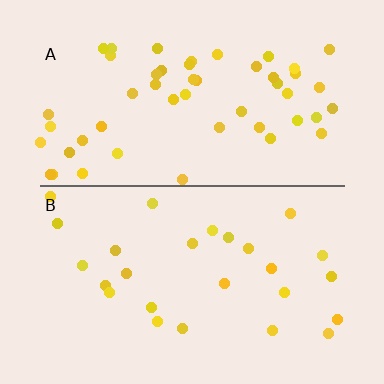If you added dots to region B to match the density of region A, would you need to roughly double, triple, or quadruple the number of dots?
Approximately double.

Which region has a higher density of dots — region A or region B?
A (the top).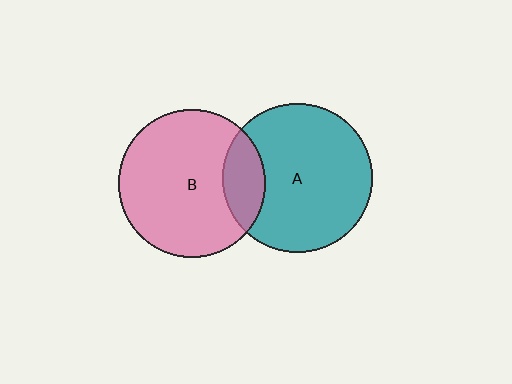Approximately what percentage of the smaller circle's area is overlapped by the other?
Approximately 20%.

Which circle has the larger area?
Circle A (teal).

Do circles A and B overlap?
Yes.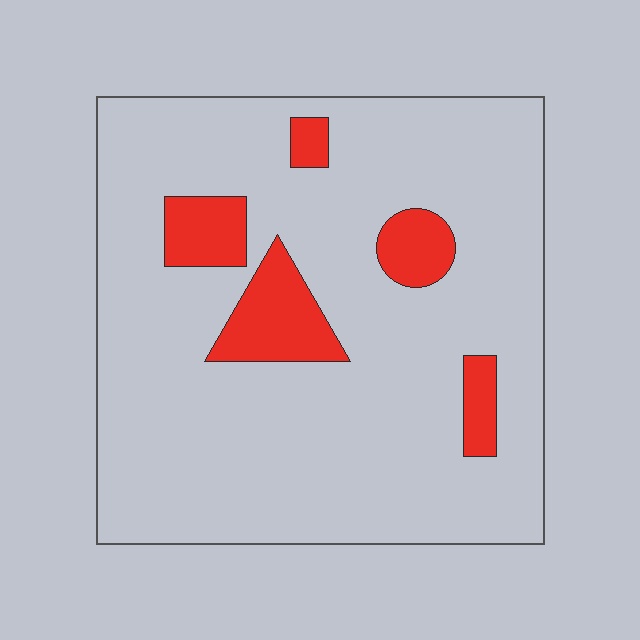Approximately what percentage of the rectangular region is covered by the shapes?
Approximately 15%.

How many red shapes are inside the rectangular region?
5.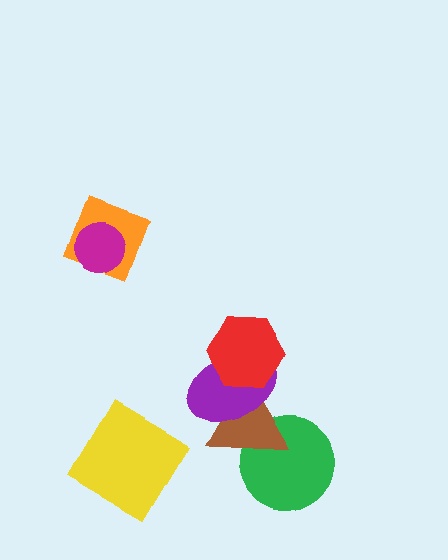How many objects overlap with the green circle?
1 object overlaps with the green circle.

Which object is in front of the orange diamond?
The magenta circle is in front of the orange diamond.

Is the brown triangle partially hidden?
Yes, it is partially covered by another shape.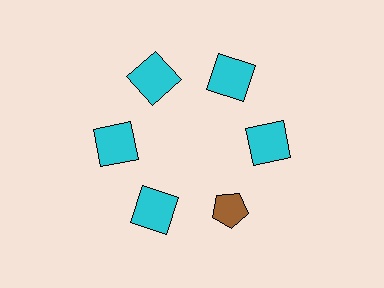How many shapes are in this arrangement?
There are 6 shapes arranged in a ring pattern.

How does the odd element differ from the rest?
It differs in both color (brown instead of cyan) and shape (pentagon instead of square).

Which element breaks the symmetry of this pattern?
The brown pentagon at roughly the 5 o'clock position breaks the symmetry. All other shapes are cyan squares.